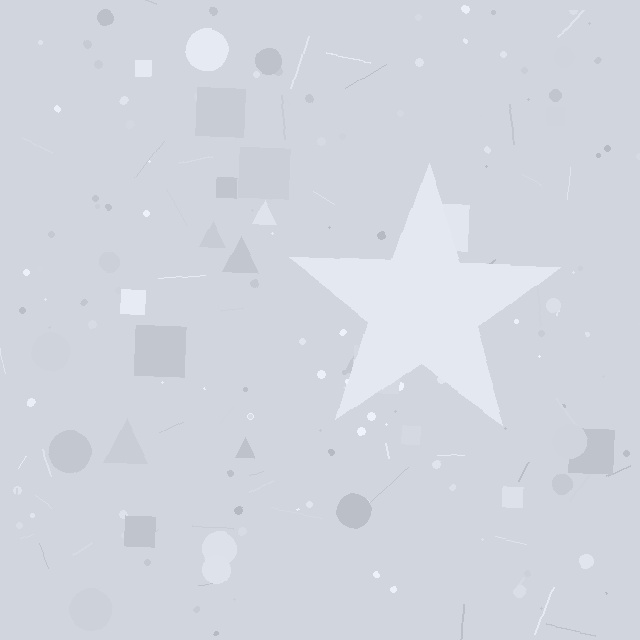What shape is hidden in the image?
A star is hidden in the image.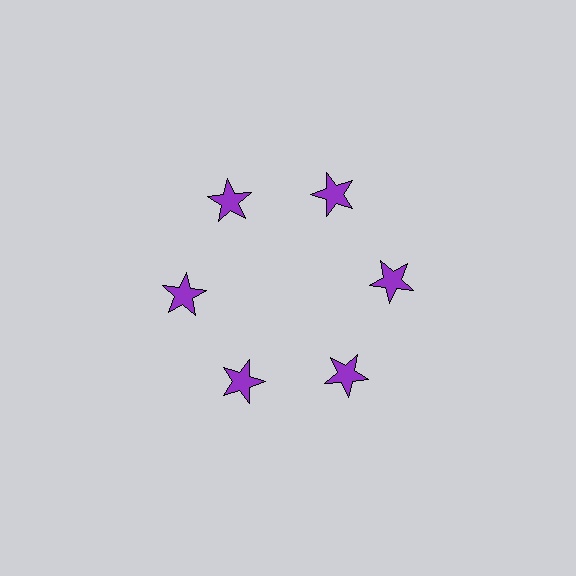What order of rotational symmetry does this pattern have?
This pattern has 6-fold rotational symmetry.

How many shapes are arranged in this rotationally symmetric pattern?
There are 6 shapes, arranged in 6 groups of 1.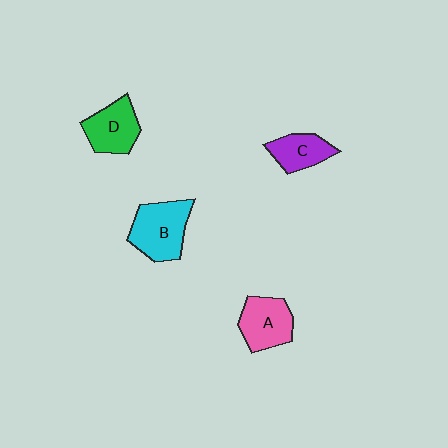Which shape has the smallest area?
Shape C (purple).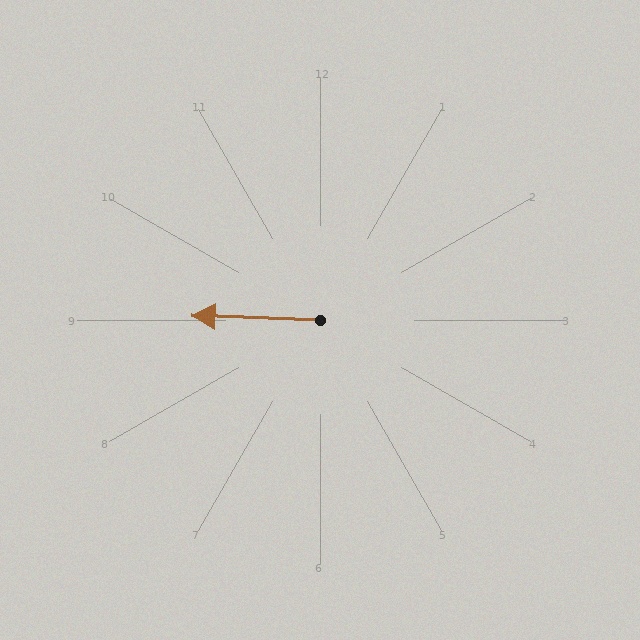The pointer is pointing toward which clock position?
Roughly 9 o'clock.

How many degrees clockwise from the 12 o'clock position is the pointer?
Approximately 272 degrees.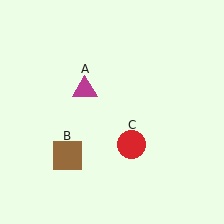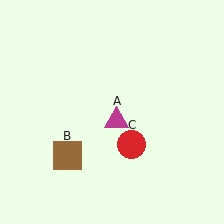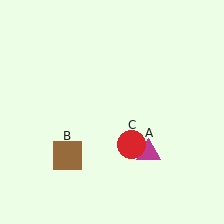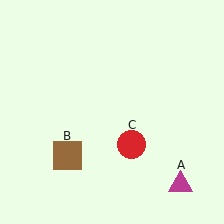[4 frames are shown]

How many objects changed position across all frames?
1 object changed position: magenta triangle (object A).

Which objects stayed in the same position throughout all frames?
Brown square (object B) and red circle (object C) remained stationary.